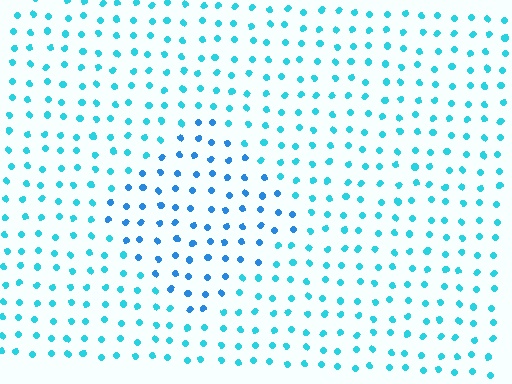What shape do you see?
I see a diamond.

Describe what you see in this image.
The image is filled with small cyan elements in a uniform arrangement. A diamond-shaped region is visible where the elements are tinted to a slightly different hue, forming a subtle color boundary.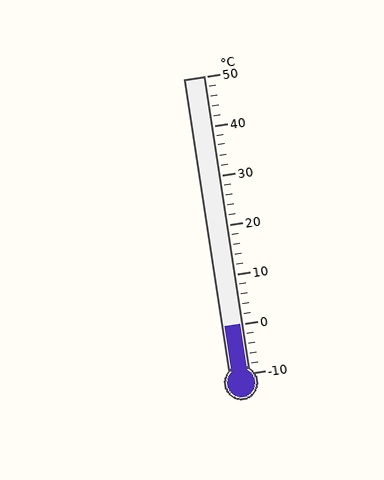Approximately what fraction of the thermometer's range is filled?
The thermometer is filled to approximately 15% of its range.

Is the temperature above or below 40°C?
The temperature is below 40°C.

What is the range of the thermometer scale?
The thermometer scale ranges from -10°C to 50°C.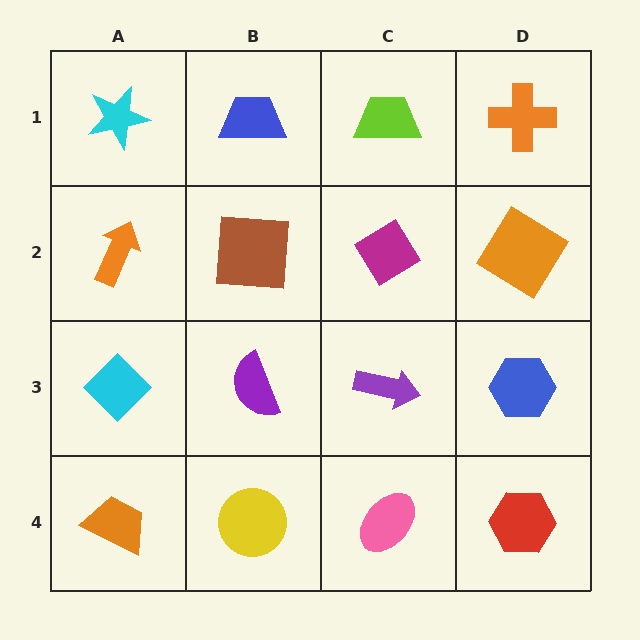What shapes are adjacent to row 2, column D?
An orange cross (row 1, column D), a blue hexagon (row 3, column D), a magenta diamond (row 2, column C).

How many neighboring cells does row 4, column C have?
3.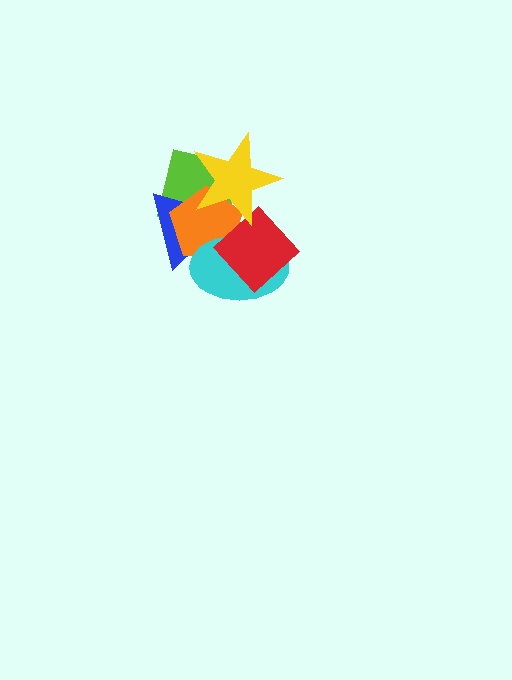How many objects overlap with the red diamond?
2 objects overlap with the red diamond.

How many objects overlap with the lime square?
4 objects overlap with the lime square.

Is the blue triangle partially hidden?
Yes, it is partially covered by another shape.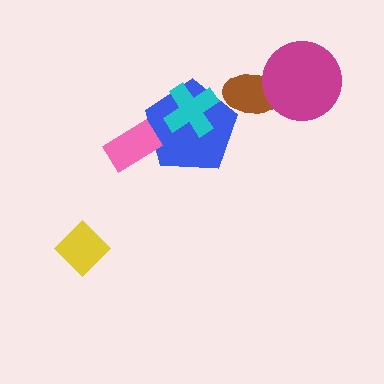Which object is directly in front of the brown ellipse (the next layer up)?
The blue pentagon is directly in front of the brown ellipse.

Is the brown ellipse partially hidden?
Yes, it is partially covered by another shape.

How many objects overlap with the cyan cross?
1 object overlaps with the cyan cross.